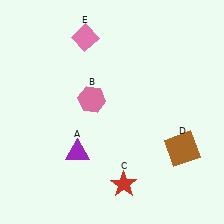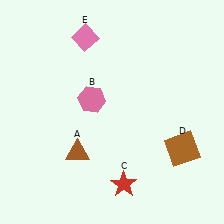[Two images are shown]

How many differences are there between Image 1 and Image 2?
There is 1 difference between the two images.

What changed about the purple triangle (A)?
In Image 1, A is purple. In Image 2, it changed to brown.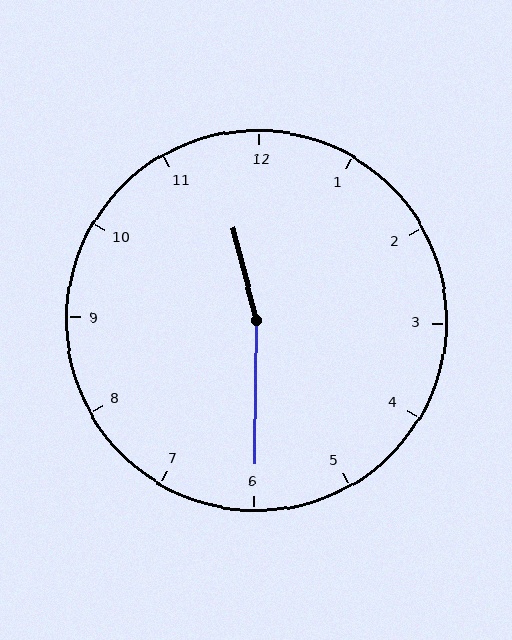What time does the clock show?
11:30.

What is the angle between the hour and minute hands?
Approximately 165 degrees.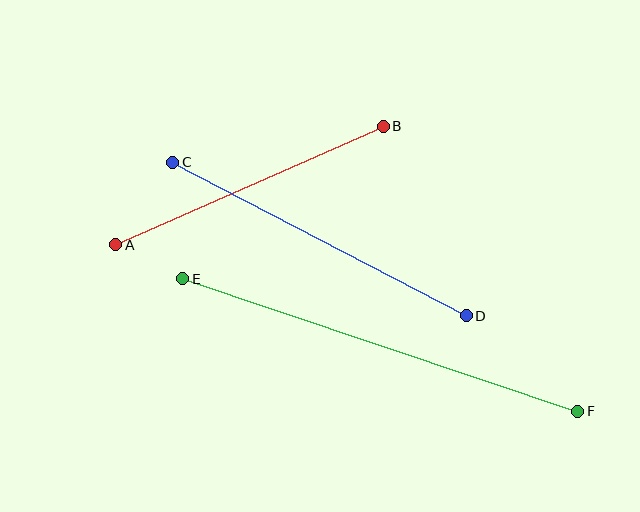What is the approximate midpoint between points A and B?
The midpoint is at approximately (249, 185) pixels.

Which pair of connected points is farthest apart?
Points E and F are farthest apart.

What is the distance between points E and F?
The distance is approximately 417 pixels.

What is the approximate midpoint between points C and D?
The midpoint is at approximately (320, 239) pixels.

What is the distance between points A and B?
The distance is approximately 293 pixels.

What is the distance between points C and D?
The distance is approximately 331 pixels.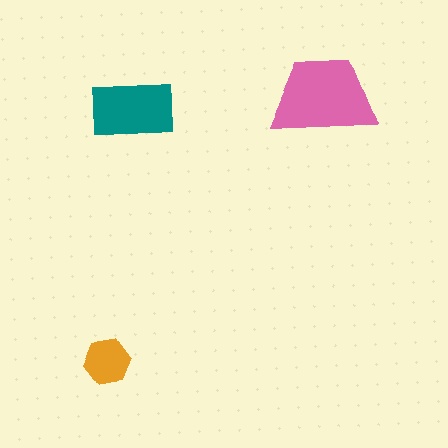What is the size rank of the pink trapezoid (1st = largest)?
1st.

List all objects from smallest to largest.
The orange hexagon, the teal rectangle, the pink trapezoid.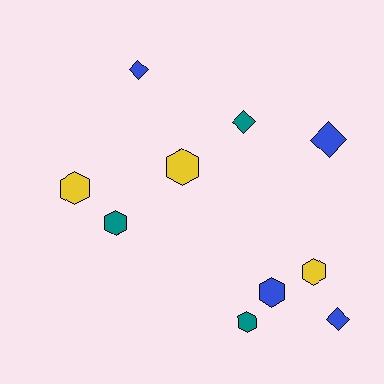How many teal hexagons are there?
There are 2 teal hexagons.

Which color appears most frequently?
Blue, with 4 objects.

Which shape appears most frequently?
Hexagon, with 6 objects.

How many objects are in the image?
There are 10 objects.